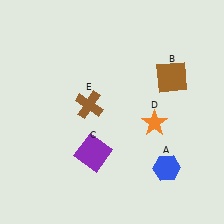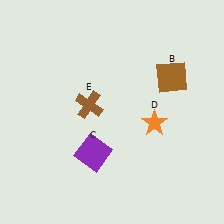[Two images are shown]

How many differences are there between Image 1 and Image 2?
There is 1 difference between the two images.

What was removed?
The blue hexagon (A) was removed in Image 2.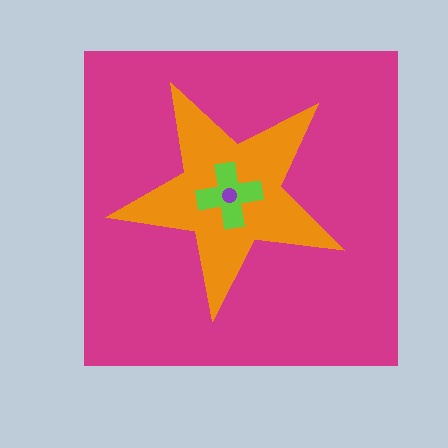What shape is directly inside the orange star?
The lime cross.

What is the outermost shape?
The magenta square.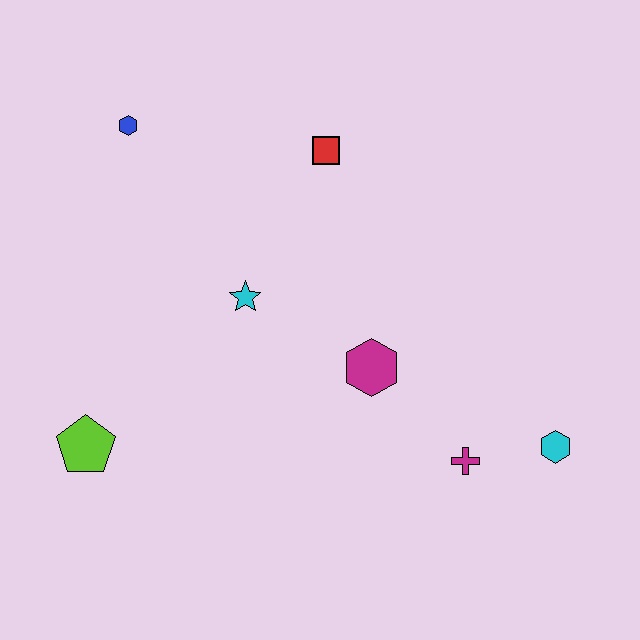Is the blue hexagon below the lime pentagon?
No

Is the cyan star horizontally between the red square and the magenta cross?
No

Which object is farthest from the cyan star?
The cyan hexagon is farthest from the cyan star.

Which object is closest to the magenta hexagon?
The magenta cross is closest to the magenta hexagon.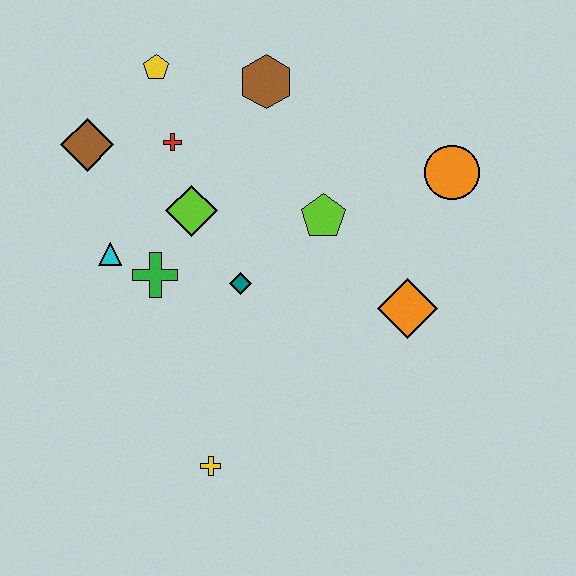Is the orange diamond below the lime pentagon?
Yes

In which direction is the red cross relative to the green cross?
The red cross is above the green cross.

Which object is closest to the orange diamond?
The lime pentagon is closest to the orange diamond.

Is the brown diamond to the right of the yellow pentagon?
No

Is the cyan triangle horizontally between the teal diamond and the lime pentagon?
No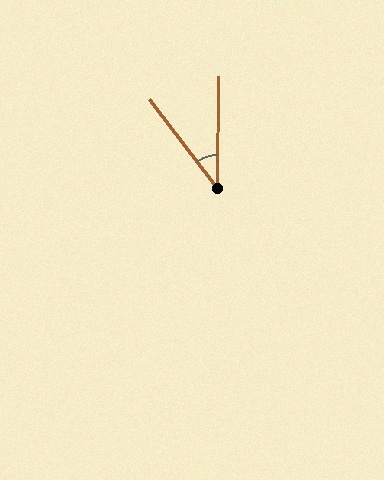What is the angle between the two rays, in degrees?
Approximately 38 degrees.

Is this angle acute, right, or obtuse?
It is acute.